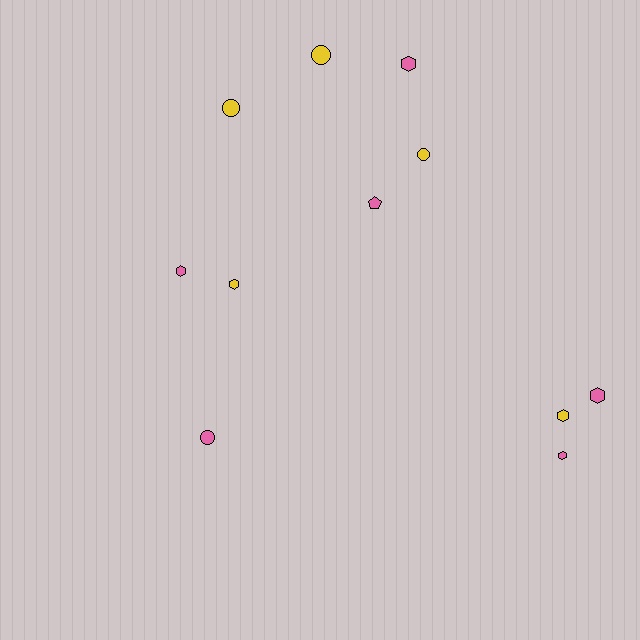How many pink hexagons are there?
There are 4 pink hexagons.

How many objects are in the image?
There are 11 objects.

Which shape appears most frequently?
Hexagon, with 6 objects.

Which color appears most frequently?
Pink, with 6 objects.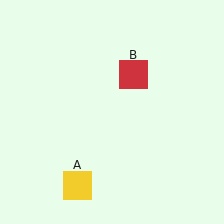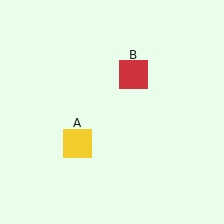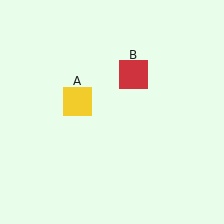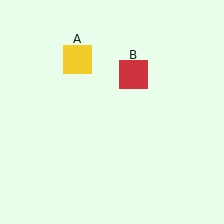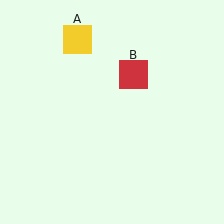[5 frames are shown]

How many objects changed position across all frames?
1 object changed position: yellow square (object A).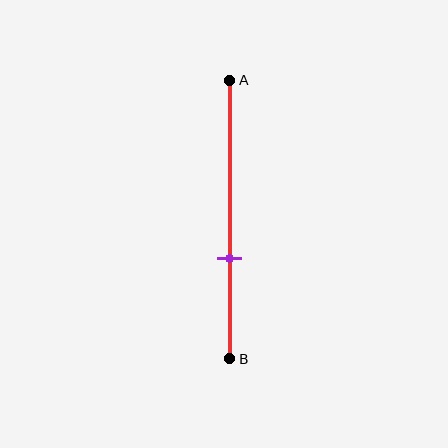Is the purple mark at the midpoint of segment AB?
No, the mark is at about 65% from A, not at the 50% midpoint.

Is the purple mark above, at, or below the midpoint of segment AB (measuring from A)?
The purple mark is below the midpoint of segment AB.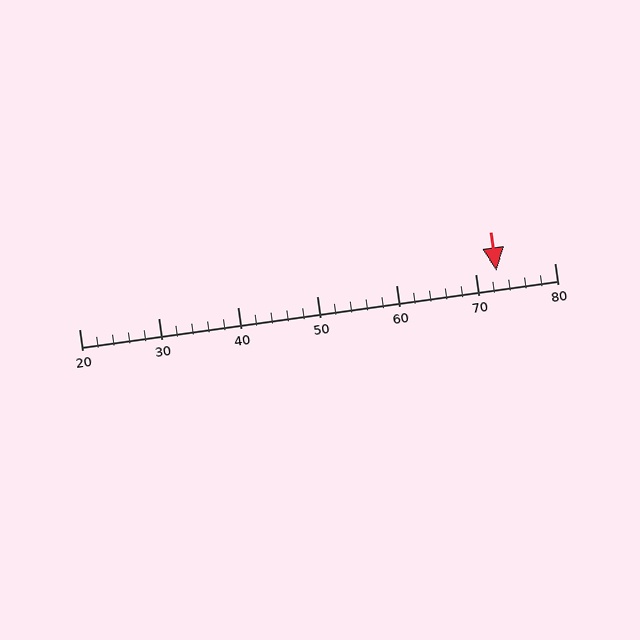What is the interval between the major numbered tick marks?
The major tick marks are spaced 10 units apart.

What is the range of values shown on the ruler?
The ruler shows values from 20 to 80.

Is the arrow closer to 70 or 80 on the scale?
The arrow is closer to 70.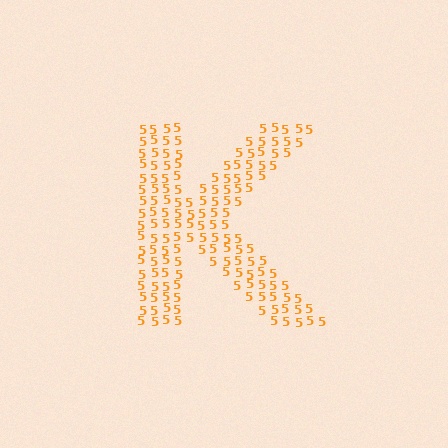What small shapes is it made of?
It is made of small digit 5's.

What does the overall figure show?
The overall figure shows the letter K.